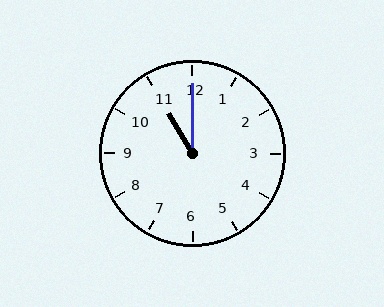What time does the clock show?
11:00.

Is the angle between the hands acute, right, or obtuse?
It is acute.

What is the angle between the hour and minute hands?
Approximately 30 degrees.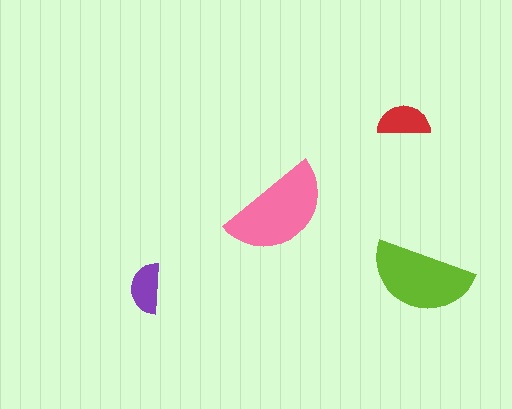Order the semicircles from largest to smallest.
the pink one, the lime one, the red one, the purple one.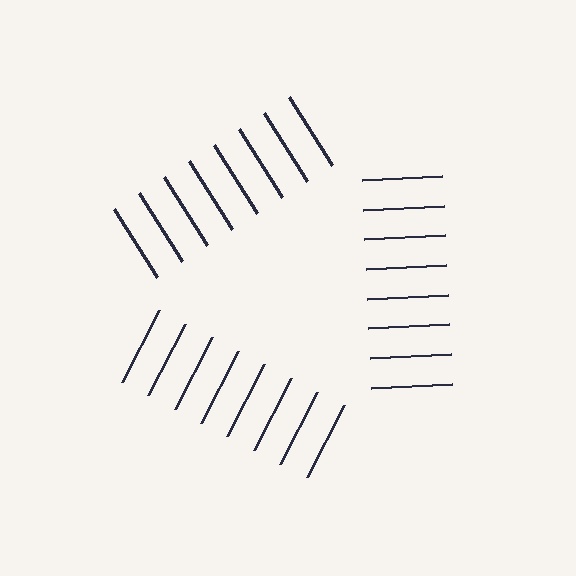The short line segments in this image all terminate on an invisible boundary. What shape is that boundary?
An illusory triangle — the line segments terminate on its edges but no continuous stroke is drawn.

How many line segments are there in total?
24 — 8 along each of the 3 edges.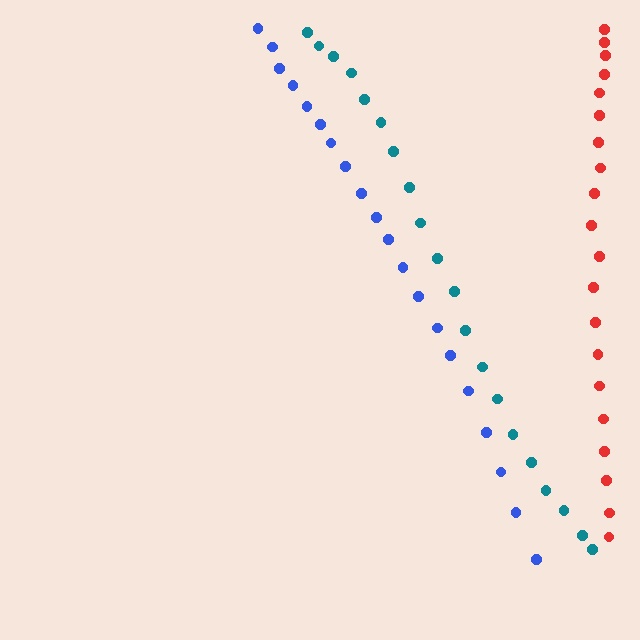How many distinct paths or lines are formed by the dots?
There are 3 distinct paths.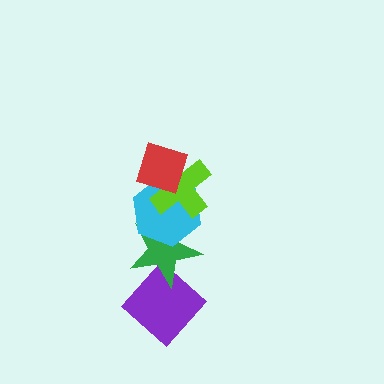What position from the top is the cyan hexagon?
The cyan hexagon is 3rd from the top.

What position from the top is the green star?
The green star is 4th from the top.